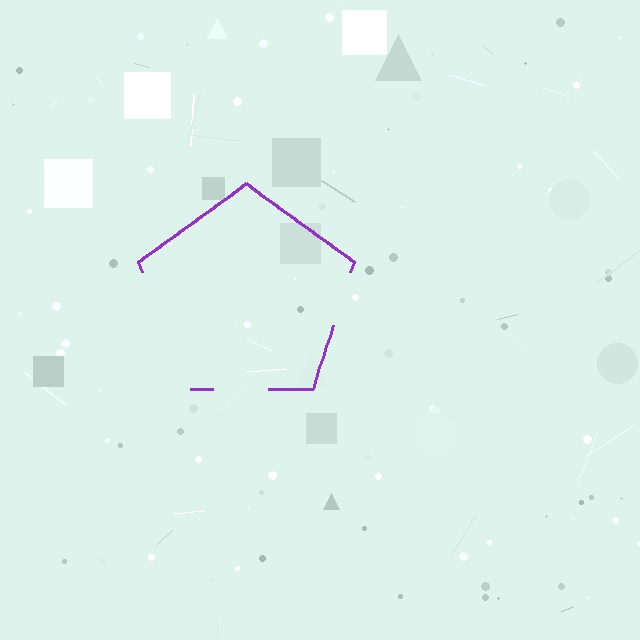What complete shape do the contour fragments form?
The contour fragments form a pentagon.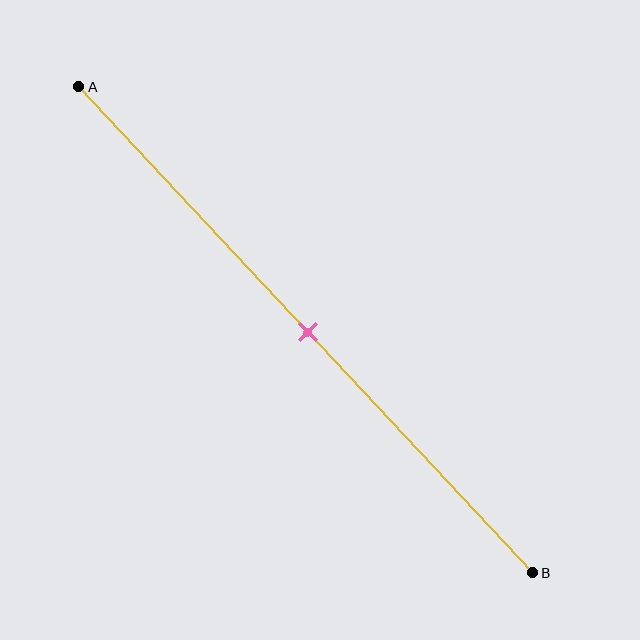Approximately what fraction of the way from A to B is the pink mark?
The pink mark is approximately 50% of the way from A to B.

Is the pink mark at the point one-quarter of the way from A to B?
No, the mark is at about 50% from A, not at the 25% one-quarter point.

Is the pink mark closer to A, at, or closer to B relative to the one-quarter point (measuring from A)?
The pink mark is closer to point B than the one-quarter point of segment AB.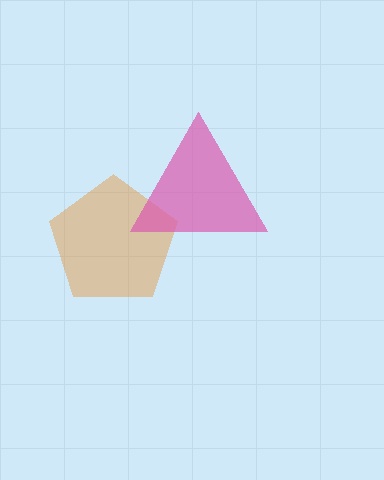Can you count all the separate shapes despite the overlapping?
Yes, there are 2 separate shapes.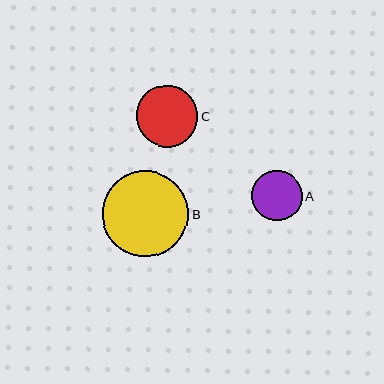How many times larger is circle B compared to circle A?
Circle B is approximately 1.7 times the size of circle A.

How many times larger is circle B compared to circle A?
Circle B is approximately 1.7 times the size of circle A.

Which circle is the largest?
Circle B is the largest with a size of approximately 86 pixels.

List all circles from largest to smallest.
From largest to smallest: B, C, A.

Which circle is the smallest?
Circle A is the smallest with a size of approximately 50 pixels.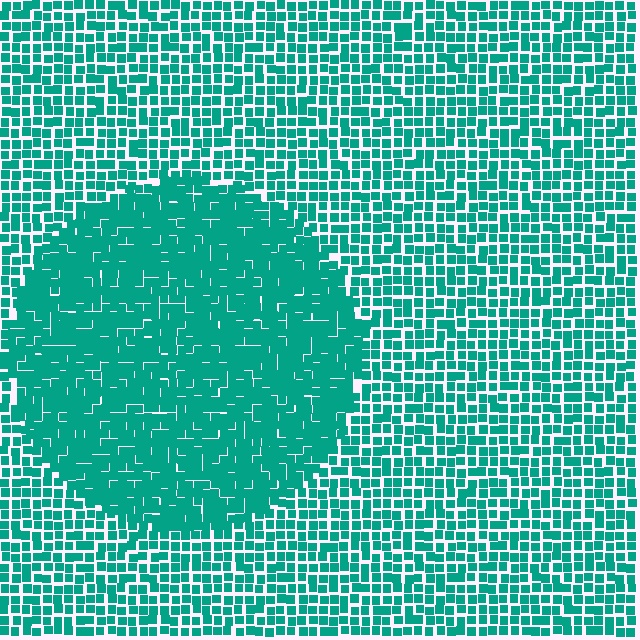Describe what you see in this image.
The image contains small teal elements arranged at two different densities. A circle-shaped region is visible where the elements are more densely packed than the surrounding area.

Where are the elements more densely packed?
The elements are more densely packed inside the circle boundary.